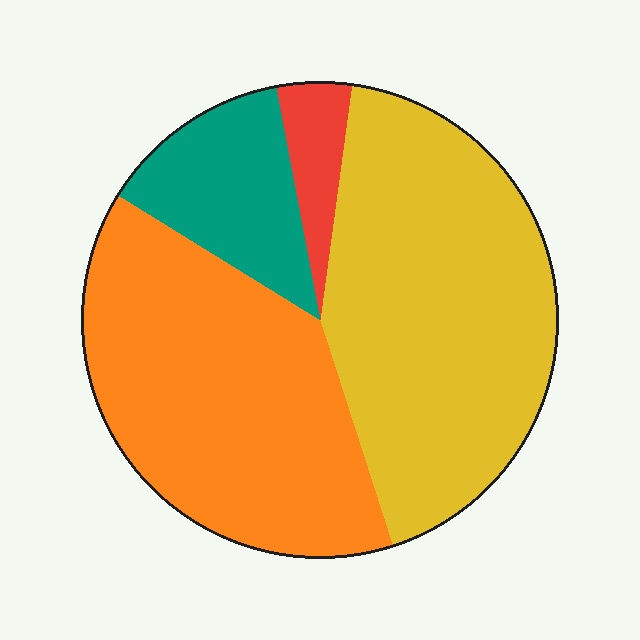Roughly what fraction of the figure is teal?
Teal takes up about one eighth (1/8) of the figure.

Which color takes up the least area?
Red, at roughly 5%.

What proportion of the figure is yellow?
Yellow covers around 45% of the figure.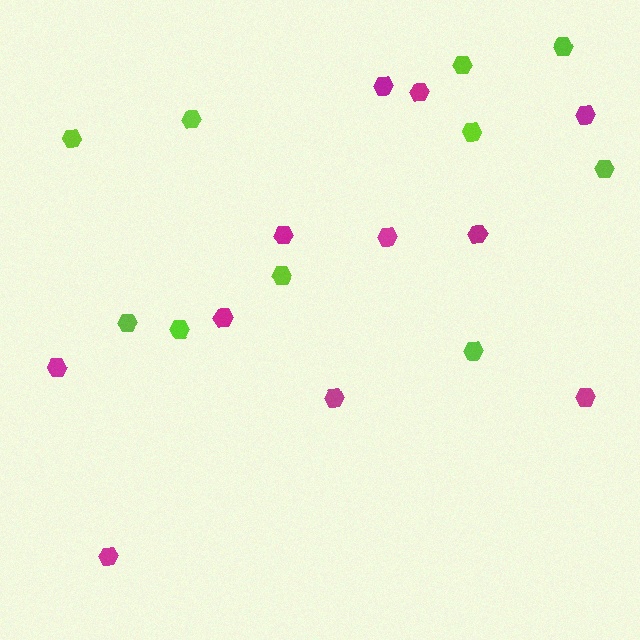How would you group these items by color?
There are 2 groups: one group of lime hexagons (10) and one group of magenta hexagons (11).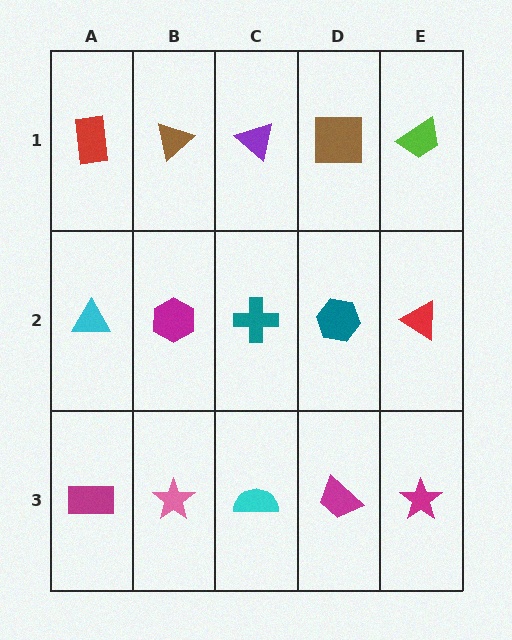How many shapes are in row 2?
5 shapes.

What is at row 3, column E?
A magenta star.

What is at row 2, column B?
A magenta hexagon.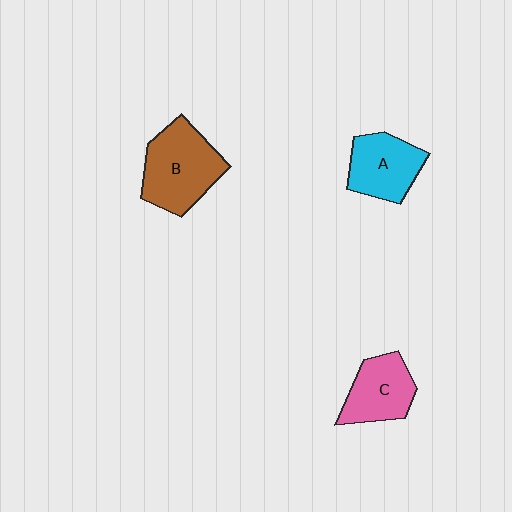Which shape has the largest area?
Shape B (brown).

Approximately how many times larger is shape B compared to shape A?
Approximately 1.3 times.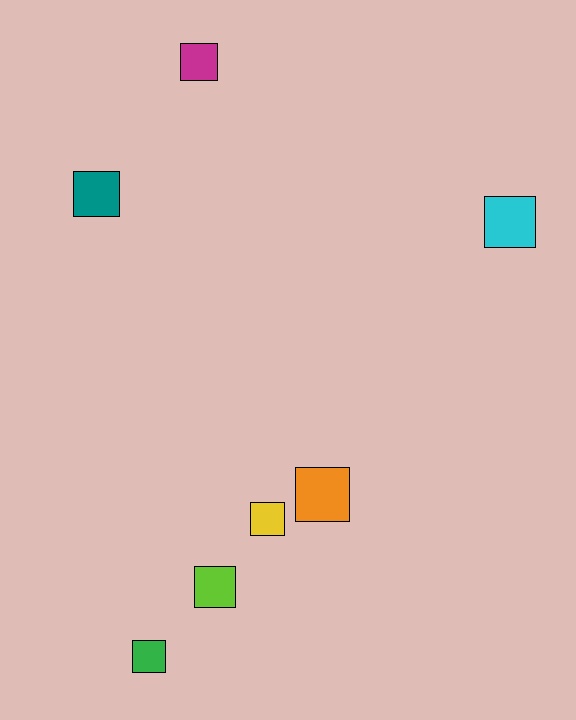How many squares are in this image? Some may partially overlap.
There are 7 squares.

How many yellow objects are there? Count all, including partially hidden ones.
There is 1 yellow object.